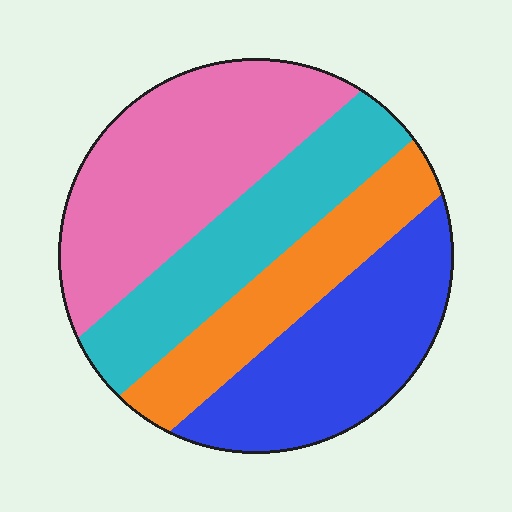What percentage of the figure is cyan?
Cyan covers around 25% of the figure.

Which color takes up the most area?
Pink, at roughly 30%.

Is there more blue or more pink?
Pink.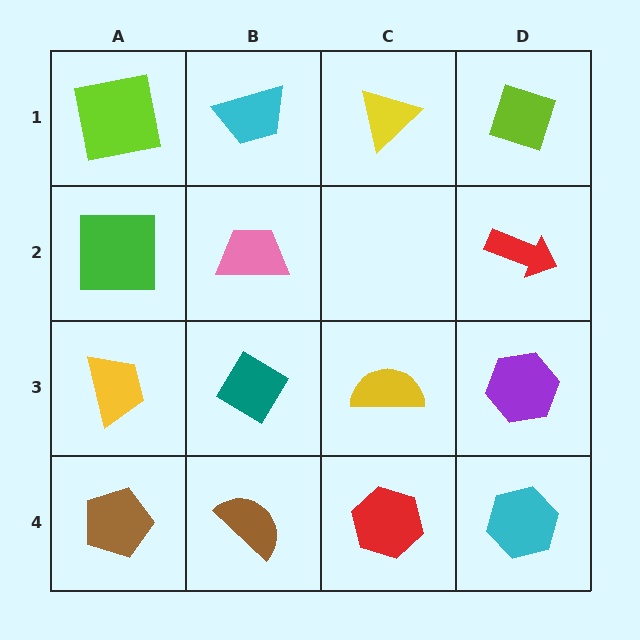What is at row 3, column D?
A purple hexagon.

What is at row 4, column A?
A brown pentagon.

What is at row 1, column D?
A lime diamond.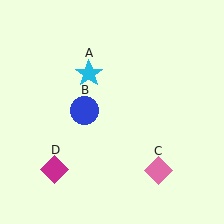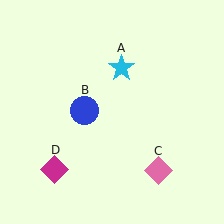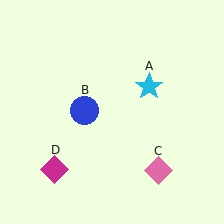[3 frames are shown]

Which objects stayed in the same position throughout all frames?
Blue circle (object B) and pink diamond (object C) and magenta diamond (object D) remained stationary.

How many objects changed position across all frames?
1 object changed position: cyan star (object A).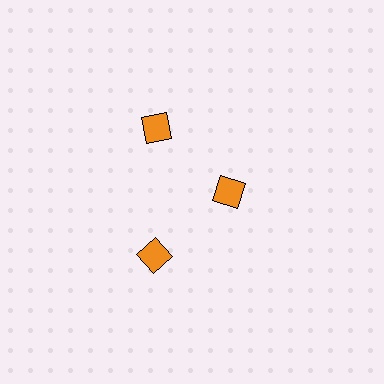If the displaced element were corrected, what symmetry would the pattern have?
It would have 3-fold rotational symmetry — the pattern would map onto itself every 120 degrees.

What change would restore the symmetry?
The symmetry would be restored by moving it outward, back onto the ring so that all 3 diamonds sit at equal angles and equal distance from the center.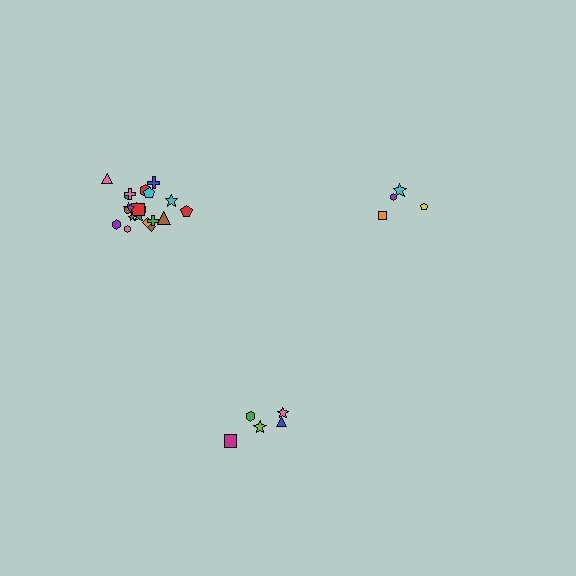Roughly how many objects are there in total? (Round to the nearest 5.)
Roughly 30 objects in total.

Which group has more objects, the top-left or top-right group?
The top-left group.